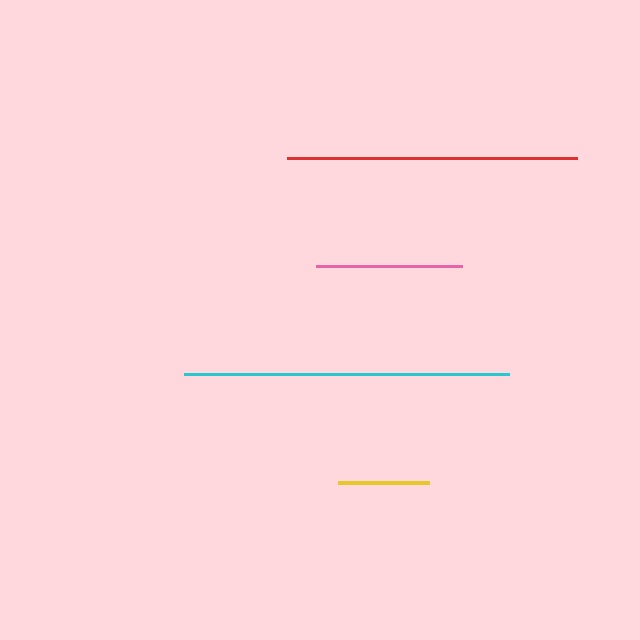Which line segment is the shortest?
The yellow line is the shortest at approximately 91 pixels.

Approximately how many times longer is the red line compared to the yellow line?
The red line is approximately 3.2 times the length of the yellow line.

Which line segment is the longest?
The cyan line is the longest at approximately 325 pixels.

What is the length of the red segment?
The red segment is approximately 290 pixels long.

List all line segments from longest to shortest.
From longest to shortest: cyan, red, pink, yellow.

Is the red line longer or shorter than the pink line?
The red line is longer than the pink line.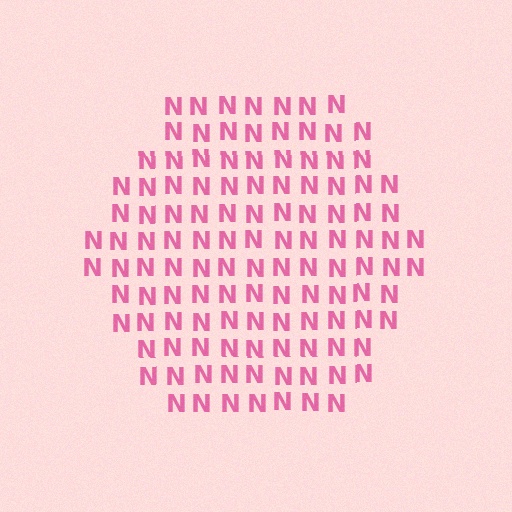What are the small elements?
The small elements are letter N's.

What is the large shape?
The large shape is a hexagon.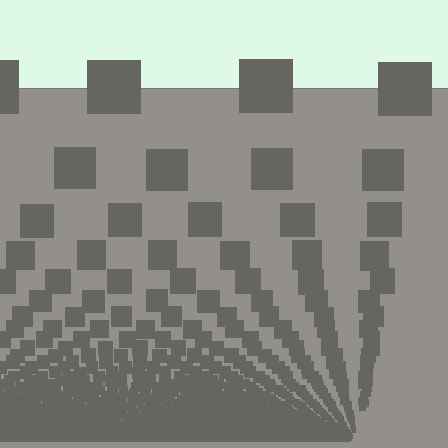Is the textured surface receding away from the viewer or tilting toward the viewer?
The surface appears to tilt toward the viewer. Texture elements get larger and sparser toward the top.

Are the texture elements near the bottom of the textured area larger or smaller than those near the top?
Smaller. The gradient is inverted — elements near the bottom are smaller and denser.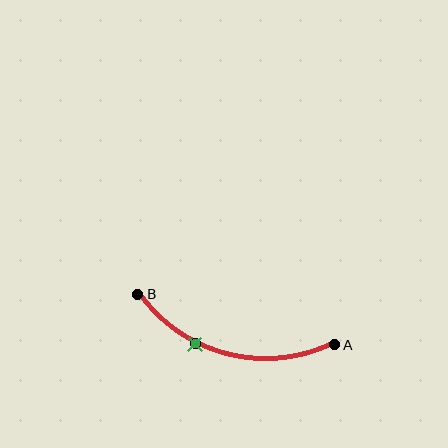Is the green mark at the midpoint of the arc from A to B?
No. The green mark lies on the arc but is closer to endpoint B. The arc midpoint would be at the point on the curve equidistant along the arc from both A and B.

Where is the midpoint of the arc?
The arc midpoint is the point on the curve farthest from the straight line joining A and B. It sits below that line.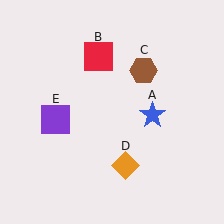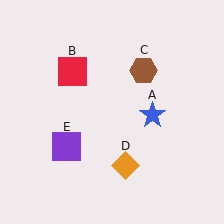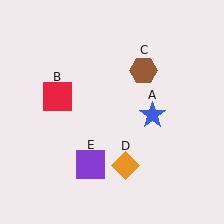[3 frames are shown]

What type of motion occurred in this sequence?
The red square (object B), purple square (object E) rotated counterclockwise around the center of the scene.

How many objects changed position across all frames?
2 objects changed position: red square (object B), purple square (object E).